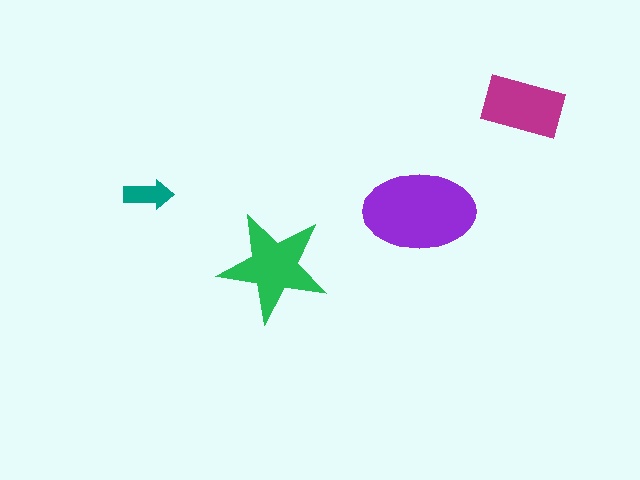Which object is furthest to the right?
The magenta rectangle is rightmost.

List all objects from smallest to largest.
The teal arrow, the magenta rectangle, the green star, the purple ellipse.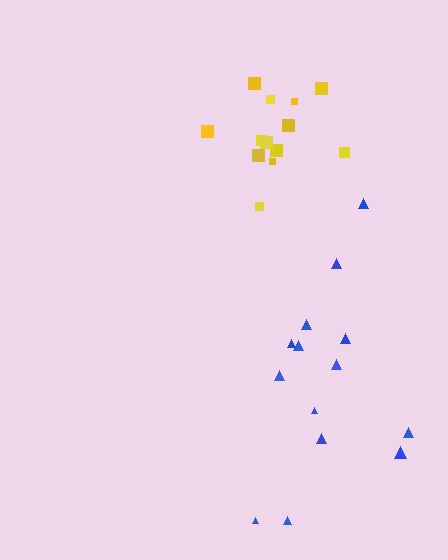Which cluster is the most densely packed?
Yellow.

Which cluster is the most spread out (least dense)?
Blue.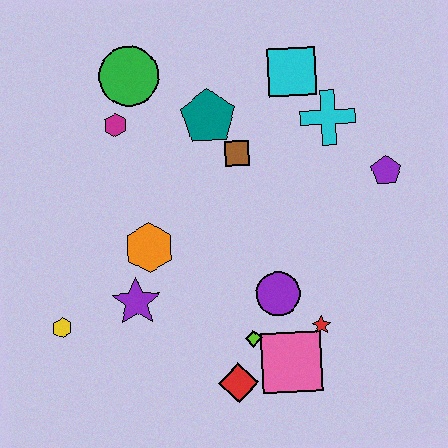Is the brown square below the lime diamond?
No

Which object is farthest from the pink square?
The green circle is farthest from the pink square.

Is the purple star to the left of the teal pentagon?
Yes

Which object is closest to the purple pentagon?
The cyan cross is closest to the purple pentagon.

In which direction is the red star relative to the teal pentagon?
The red star is below the teal pentagon.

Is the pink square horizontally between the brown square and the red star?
Yes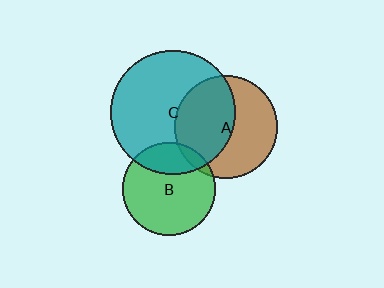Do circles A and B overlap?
Yes.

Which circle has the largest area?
Circle C (teal).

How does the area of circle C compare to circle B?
Approximately 1.8 times.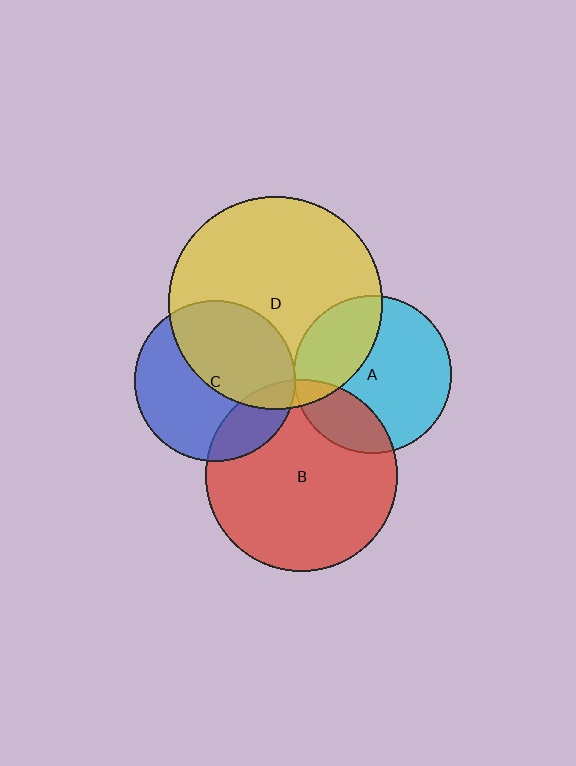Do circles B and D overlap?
Yes.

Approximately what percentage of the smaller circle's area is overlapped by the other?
Approximately 5%.